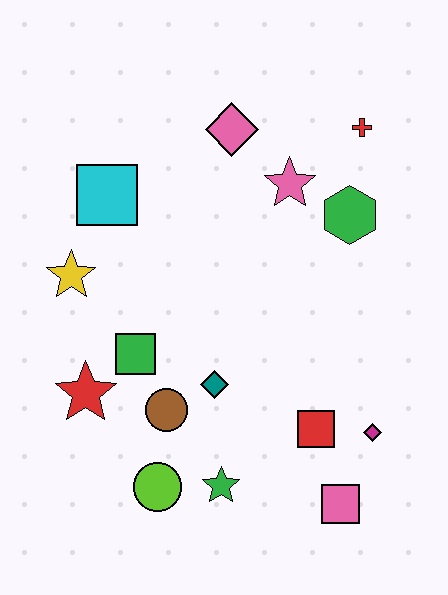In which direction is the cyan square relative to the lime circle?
The cyan square is above the lime circle.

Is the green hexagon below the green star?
No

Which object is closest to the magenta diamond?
The red square is closest to the magenta diamond.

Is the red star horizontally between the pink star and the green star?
No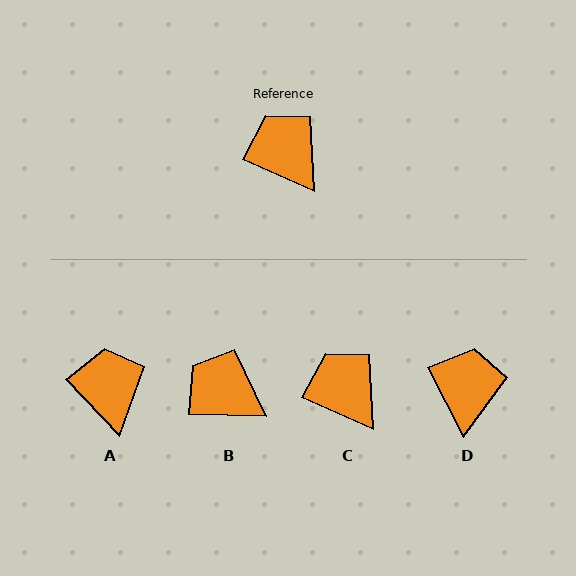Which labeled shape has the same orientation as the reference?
C.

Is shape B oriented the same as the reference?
No, it is off by about 22 degrees.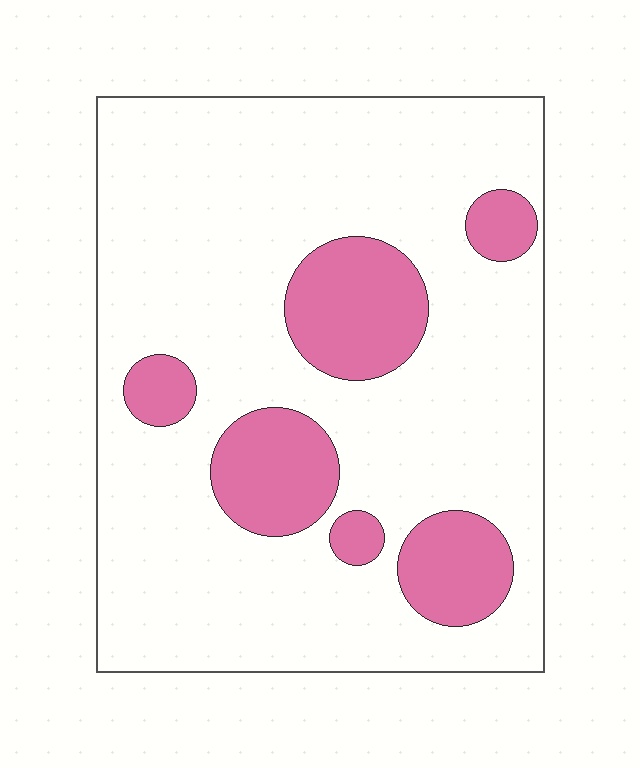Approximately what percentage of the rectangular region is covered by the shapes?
Approximately 20%.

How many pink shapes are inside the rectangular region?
6.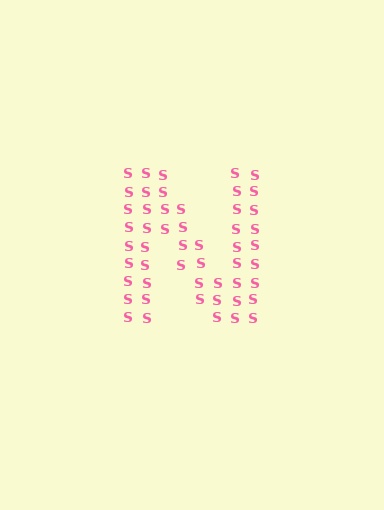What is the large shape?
The large shape is the letter N.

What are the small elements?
The small elements are letter S's.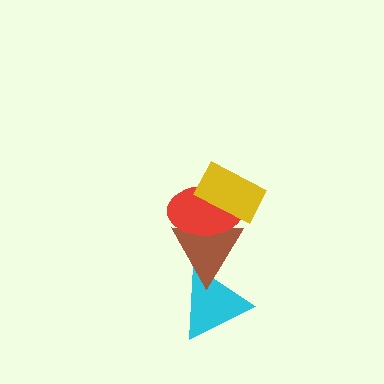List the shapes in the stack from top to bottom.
From top to bottom: the yellow rectangle, the red ellipse, the brown triangle, the cyan triangle.